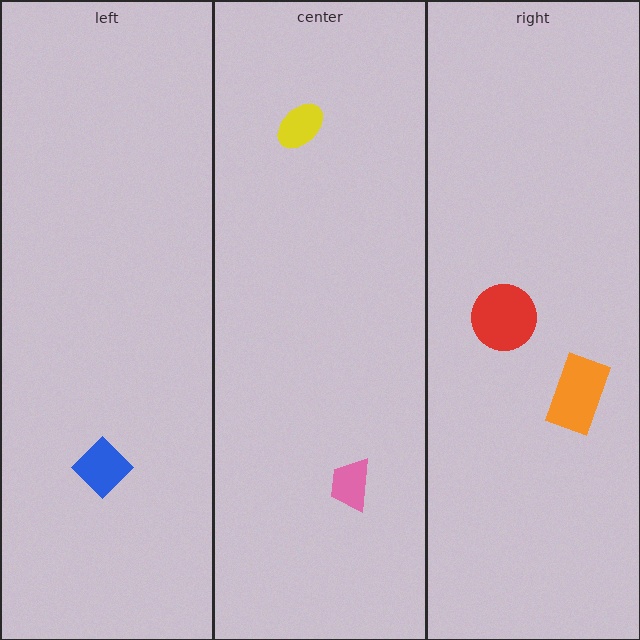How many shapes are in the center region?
2.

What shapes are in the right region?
The red circle, the orange rectangle.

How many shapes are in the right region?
2.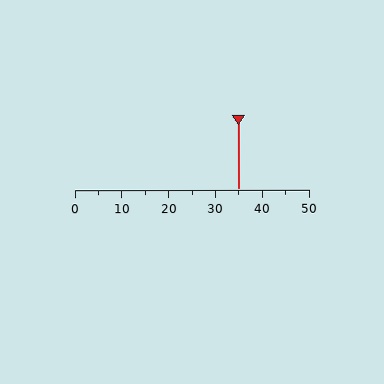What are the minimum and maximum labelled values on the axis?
The axis runs from 0 to 50.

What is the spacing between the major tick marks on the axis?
The major ticks are spaced 10 apart.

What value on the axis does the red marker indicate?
The marker indicates approximately 35.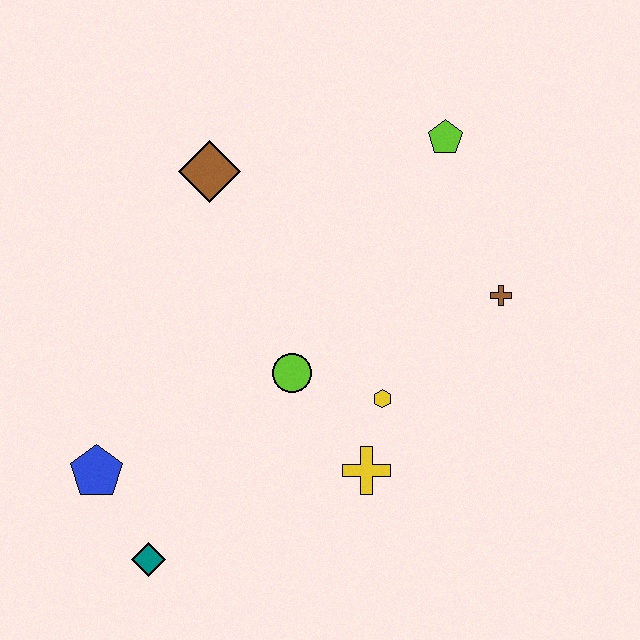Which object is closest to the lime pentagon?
The brown cross is closest to the lime pentagon.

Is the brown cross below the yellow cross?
No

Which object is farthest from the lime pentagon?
The teal diamond is farthest from the lime pentagon.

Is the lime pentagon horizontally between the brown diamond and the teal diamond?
No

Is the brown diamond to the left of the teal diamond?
No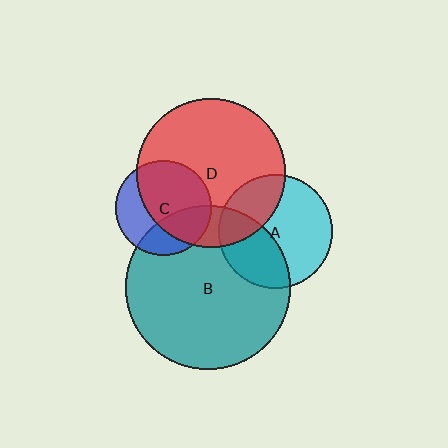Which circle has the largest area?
Circle B (teal).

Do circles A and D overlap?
Yes.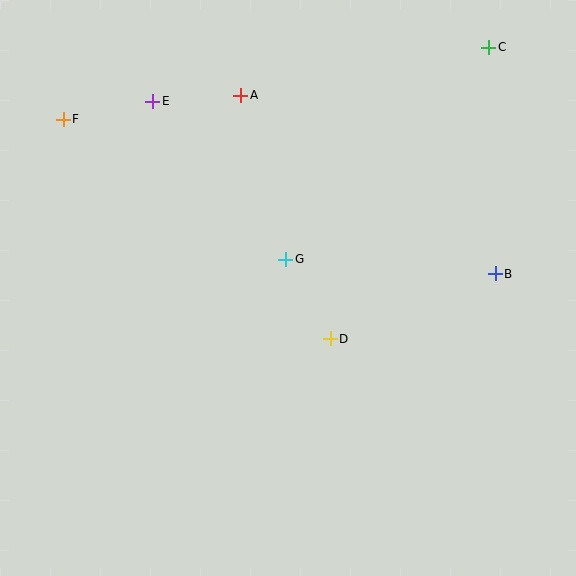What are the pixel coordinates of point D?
Point D is at (330, 339).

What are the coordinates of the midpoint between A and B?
The midpoint between A and B is at (368, 184).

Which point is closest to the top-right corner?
Point C is closest to the top-right corner.